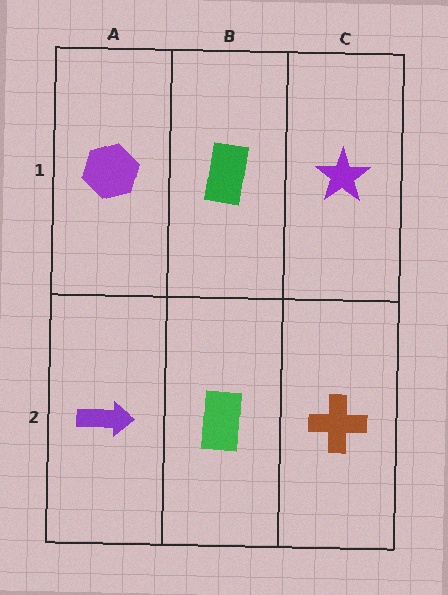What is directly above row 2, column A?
A purple hexagon.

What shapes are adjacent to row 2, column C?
A purple star (row 1, column C), a green rectangle (row 2, column B).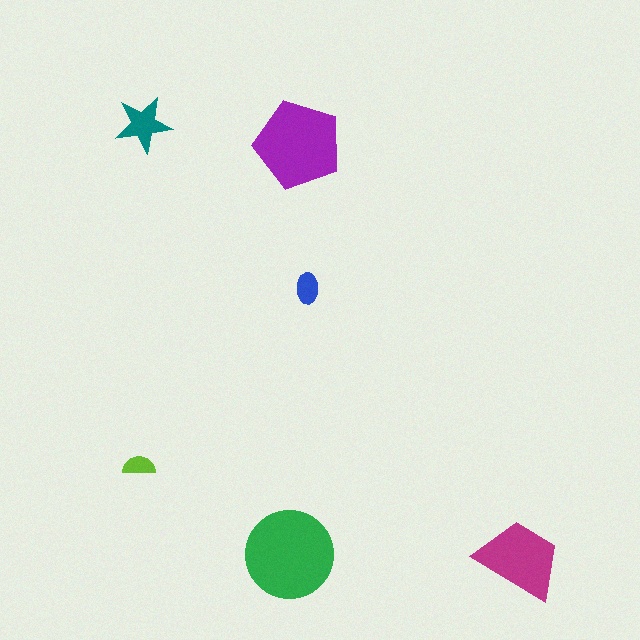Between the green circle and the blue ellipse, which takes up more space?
The green circle.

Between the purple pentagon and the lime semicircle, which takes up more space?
The purple pentagon.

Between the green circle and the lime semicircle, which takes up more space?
The green circle.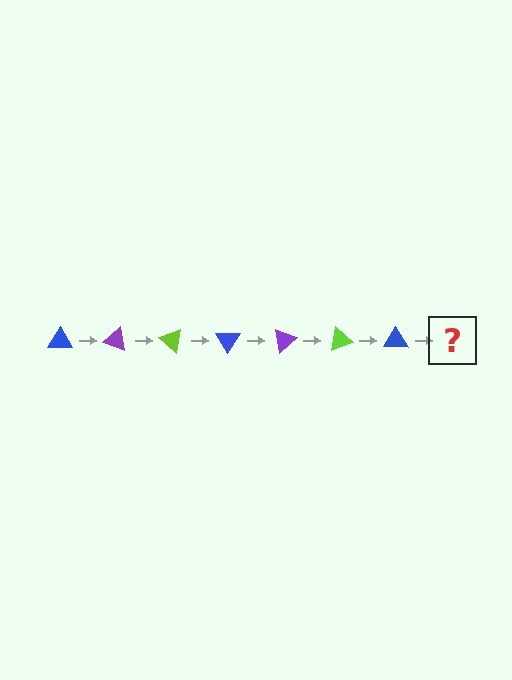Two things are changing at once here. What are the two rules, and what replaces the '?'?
The two rules are that it rotates 20 degrees each step and the color cycles through blue, purple, and lime. The '?' should be a purple triangle, rotated 140 degrees from the start.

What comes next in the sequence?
The next element should be a purple triangle, rotated 140 degrees from the start.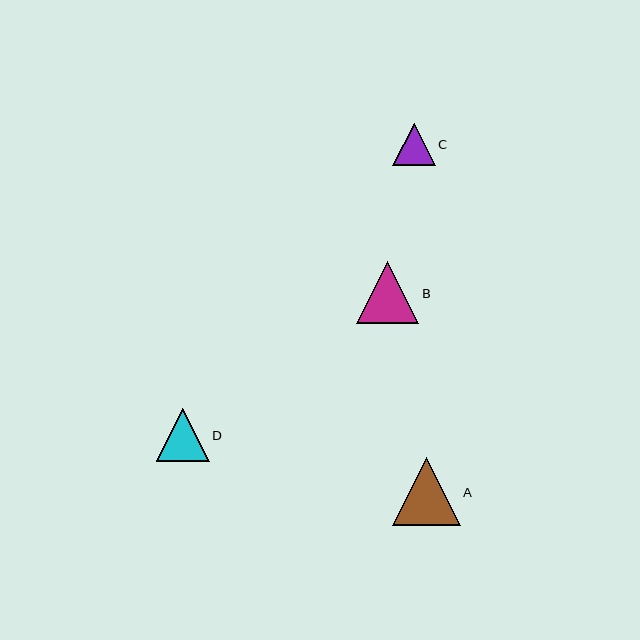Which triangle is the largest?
Triangle A is the largest with a size of approximately 68 pixels.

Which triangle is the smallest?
Triangle C is the smallest with a size of approximately 42 pixels.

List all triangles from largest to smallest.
From largest to smallest: A, B, D, C.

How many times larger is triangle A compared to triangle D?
Triangle A is approximately 1.3 times the size of triangle D.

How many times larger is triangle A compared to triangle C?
Triangle A is approximately 1.6 times the size of triangle C.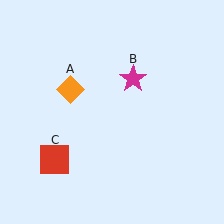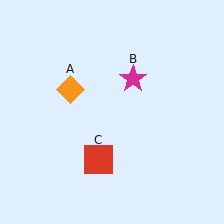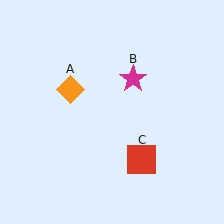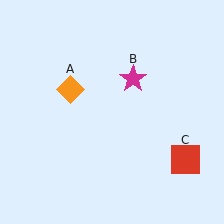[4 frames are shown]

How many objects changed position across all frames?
1 object changed position: red square (object C).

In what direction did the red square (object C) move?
The red square (object C) moved right.